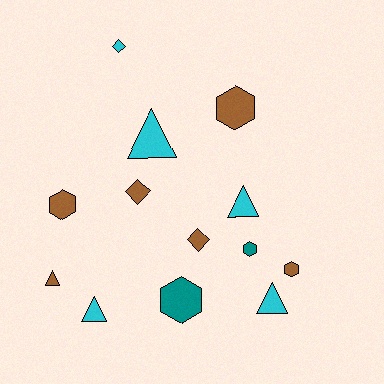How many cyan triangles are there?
There are 4 cyan triangles.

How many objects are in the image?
There are 13 objects.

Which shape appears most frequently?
Triangle, with 5 objects.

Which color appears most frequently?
Brown, with 6 objects.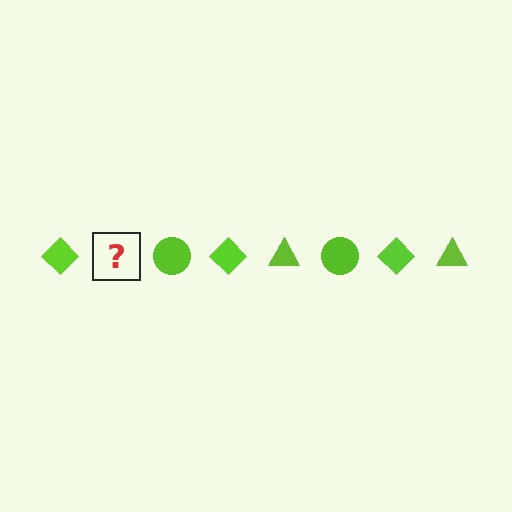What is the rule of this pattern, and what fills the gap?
The rule is that the pattern cycles through diamond, triangle, circle shapes in lime. The gap should be filled with a lime triangle.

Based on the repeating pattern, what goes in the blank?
The blank should be a lime triangle.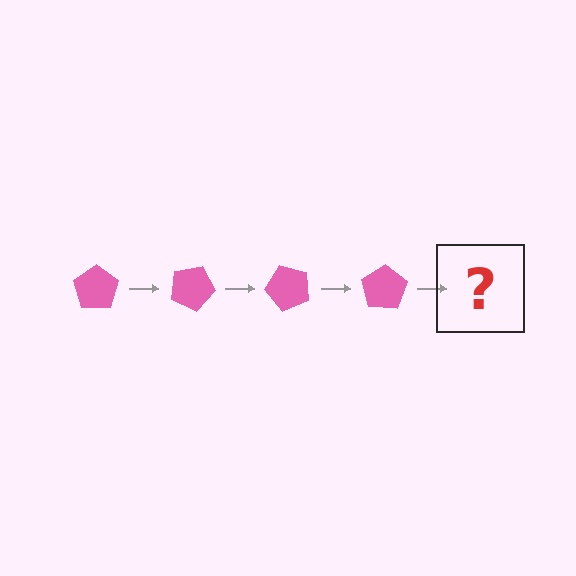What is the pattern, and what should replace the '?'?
The pattern is that the pentagon rotates 25 degrees each step. The '?' should be a pink pentagon rotated 100 degrees.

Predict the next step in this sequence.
The next step is a pink pentagon rotated 100 degrees.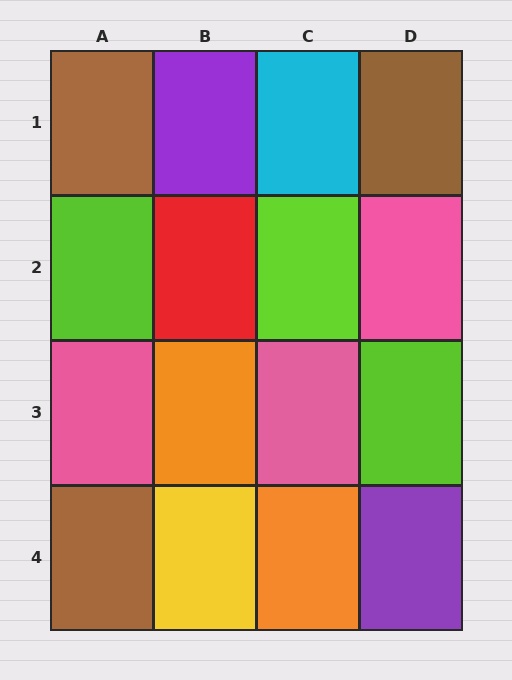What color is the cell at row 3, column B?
Orange.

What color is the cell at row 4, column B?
Yellow.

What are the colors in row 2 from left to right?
Lime, red, lime, pink.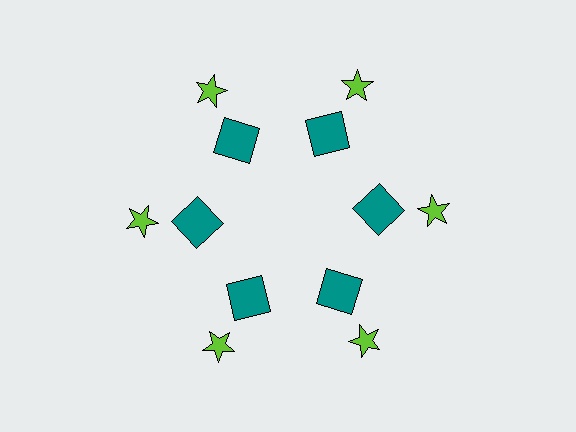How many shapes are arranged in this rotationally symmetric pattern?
There are 12 shapes, arranged in 6 groups of 2.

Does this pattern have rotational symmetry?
Yes, this pattern has 6-fold rotational symmetry. It looks the same after rotating 60 degrees around the center.